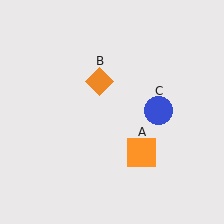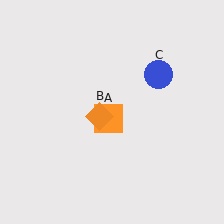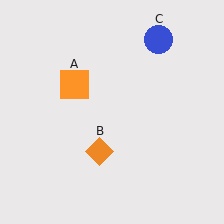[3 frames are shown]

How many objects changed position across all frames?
3 objects changed position: orange square (object A), orange diamond (object B), blue circle (object C).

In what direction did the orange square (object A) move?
The orange square (object A) moved up and to the left.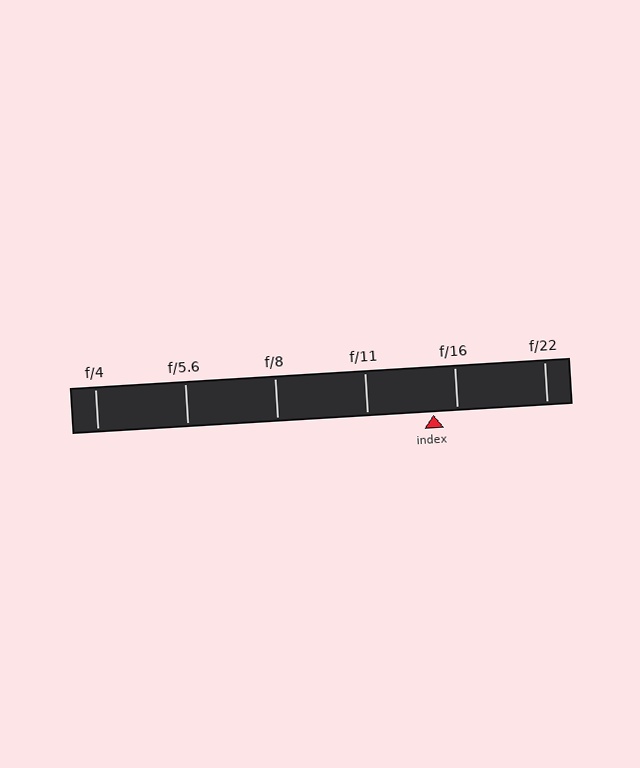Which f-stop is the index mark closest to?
The index mark is closest to f/16.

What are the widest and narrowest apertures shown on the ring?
The widest aperture shown is f/4 and the narrowest is f/22.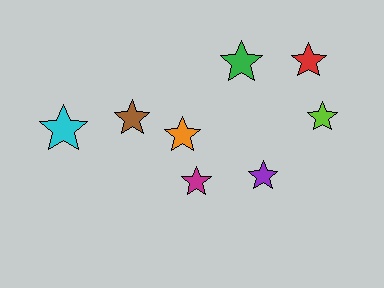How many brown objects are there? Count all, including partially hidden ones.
There is 1 brown object.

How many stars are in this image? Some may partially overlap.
There are 8 stars.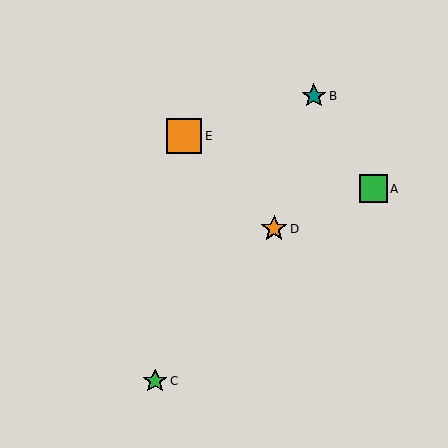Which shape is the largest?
The orange square (labeled E) is the largest.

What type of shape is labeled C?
Shape C is a green star.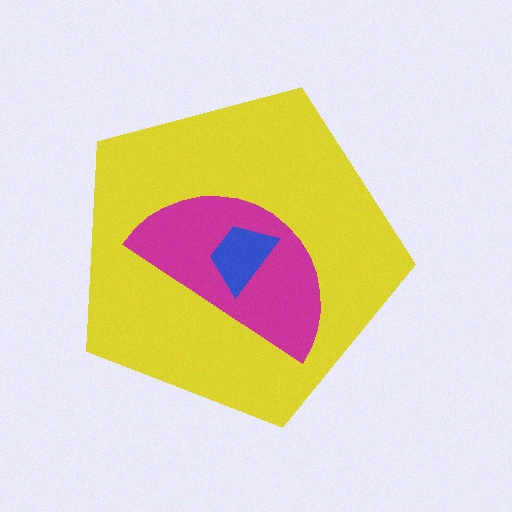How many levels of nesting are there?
3.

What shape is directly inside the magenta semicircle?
The blue trapezoid.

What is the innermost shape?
The blue trapezoid.